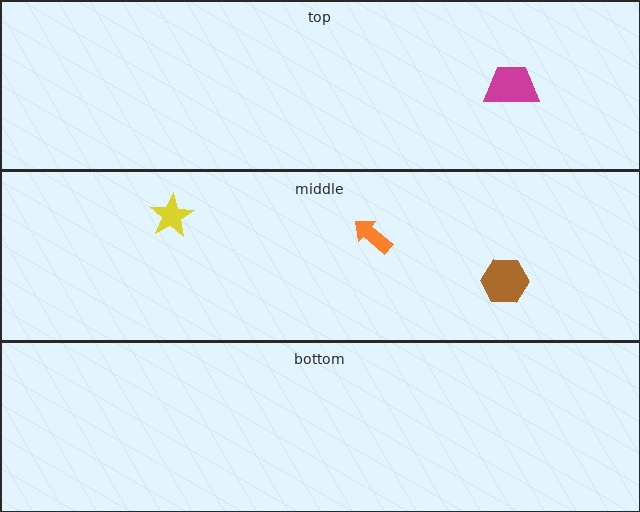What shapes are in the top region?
The magenta trapezoid.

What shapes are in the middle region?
The orange arrow, the yellow star, the brown hexagon.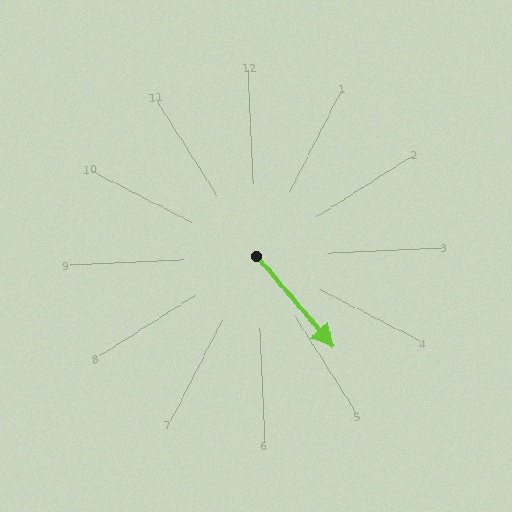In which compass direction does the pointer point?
Southeast.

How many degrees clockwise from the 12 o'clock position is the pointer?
Approximately 142 degrees.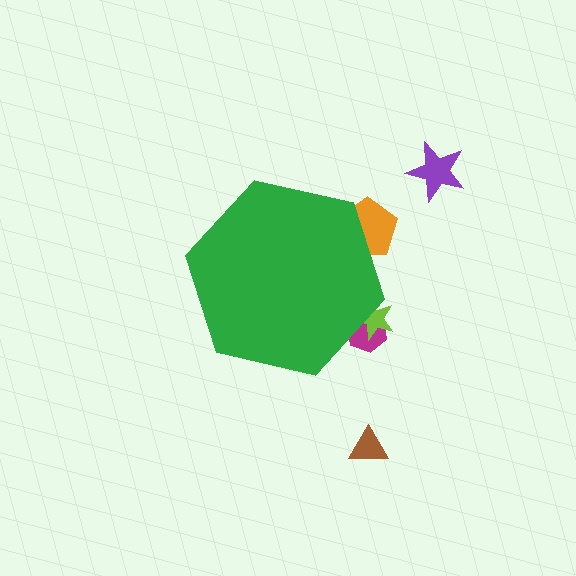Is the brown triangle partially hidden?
No, the brown triangle is fully visible.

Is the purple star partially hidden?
No, the purple star is fully visible.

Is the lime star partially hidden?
Yes, the lime star is partially hidden behind the green hexagon.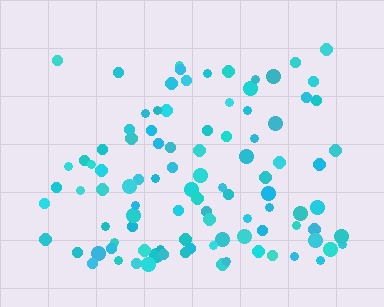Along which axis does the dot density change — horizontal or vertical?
Vertical.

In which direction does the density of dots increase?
From top to bottom, with the bottom side densest.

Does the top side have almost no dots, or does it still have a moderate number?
Still a moderate number, just noticeably fewer than the bottom.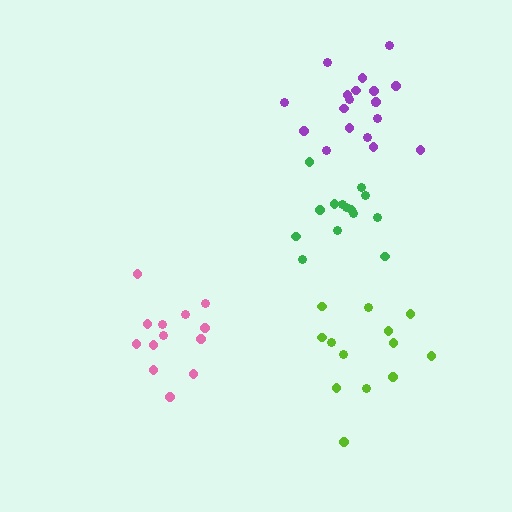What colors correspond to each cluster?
The clusters are colored: purple, green, lime, pink.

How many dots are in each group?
Group 1: 19 dots, Group 2: 14 dots, Group 3: 13 dots, Group 4: 13 dots (59 total).